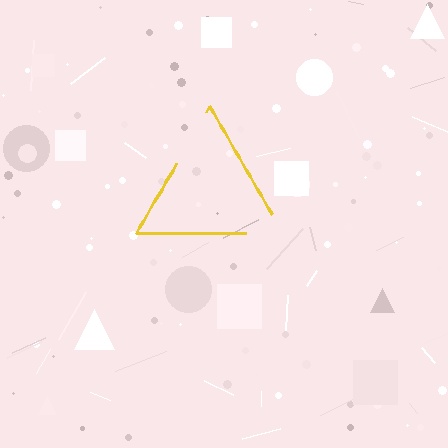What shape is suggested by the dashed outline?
The dashed outline suggests a triangle.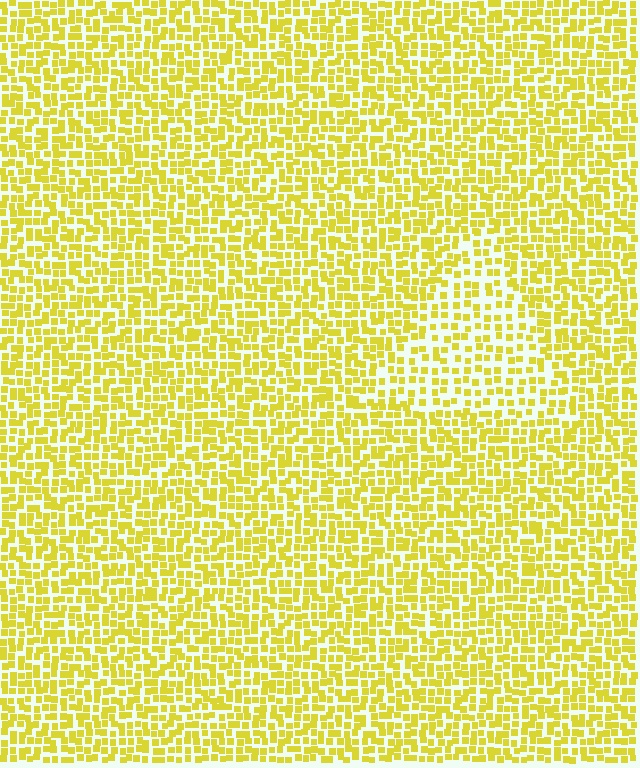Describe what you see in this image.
The image contains small yellow elements arranged at two different densities. A triangle-shaped region is visible where the elements are less densely packed than the surrounding area.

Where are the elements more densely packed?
The elements are more densely packed outside the triangle boundary.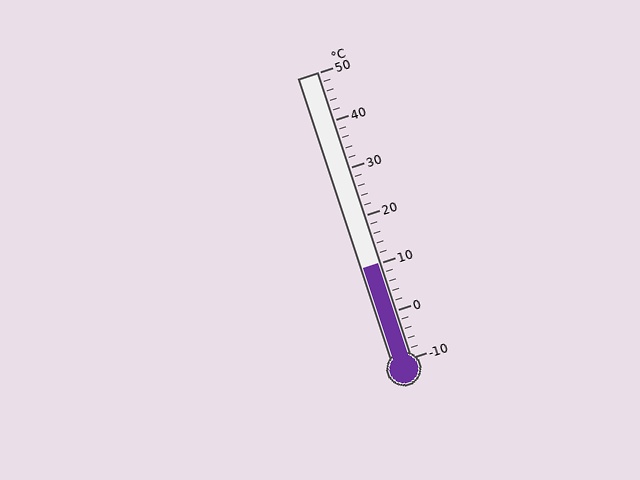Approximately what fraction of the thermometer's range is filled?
The thermometer is filled to approximately 35% of its range.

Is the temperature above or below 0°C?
The temperature is above 0°C.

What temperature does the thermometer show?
The thermometer shows approximately 10°C.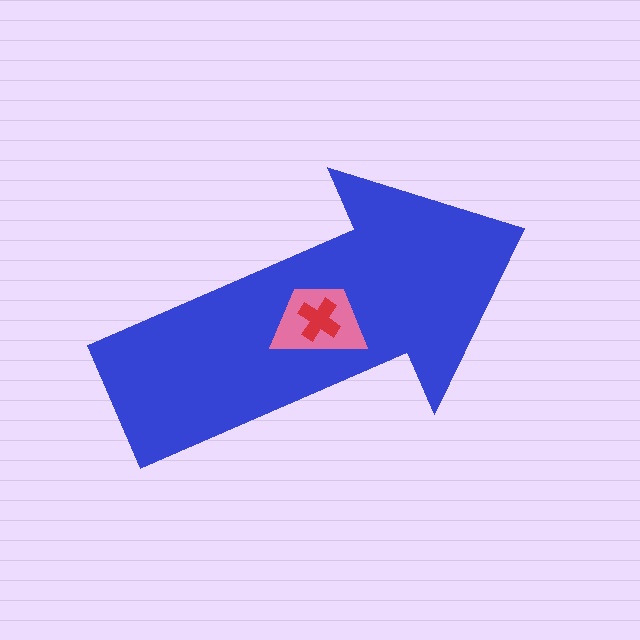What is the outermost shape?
The blue arrow.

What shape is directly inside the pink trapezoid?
The red cross.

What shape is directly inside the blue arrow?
The pink trapezoid.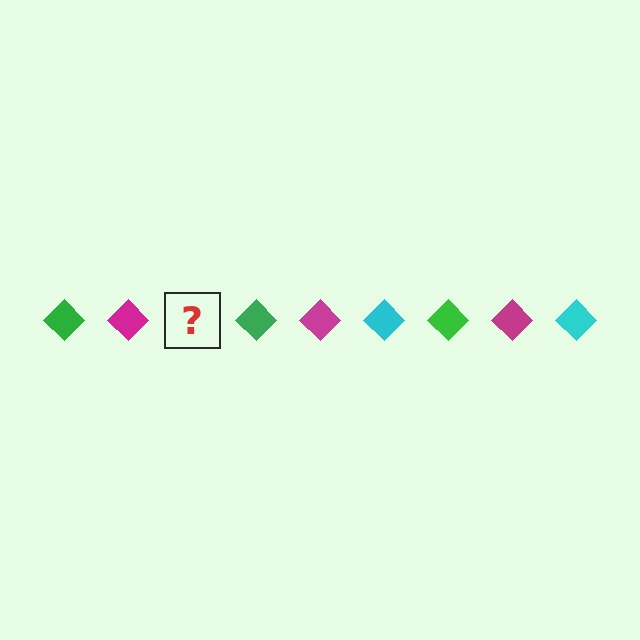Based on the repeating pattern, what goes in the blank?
The blank should be a cyan diamond.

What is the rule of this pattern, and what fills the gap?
The rule is that the pattern cycles through green, magenta, cyan diamonds. The gap should be filled with a cyan diamond.